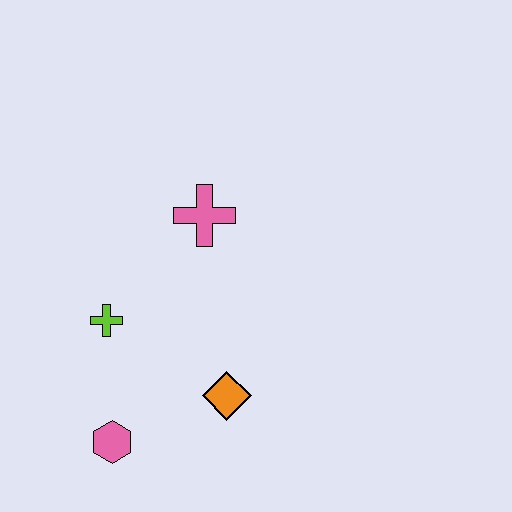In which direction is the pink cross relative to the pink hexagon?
The pink cross is above the pink hexagon.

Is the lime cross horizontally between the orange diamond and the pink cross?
No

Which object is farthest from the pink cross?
The pink hexagon is farthest from the pink cross.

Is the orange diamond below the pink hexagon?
No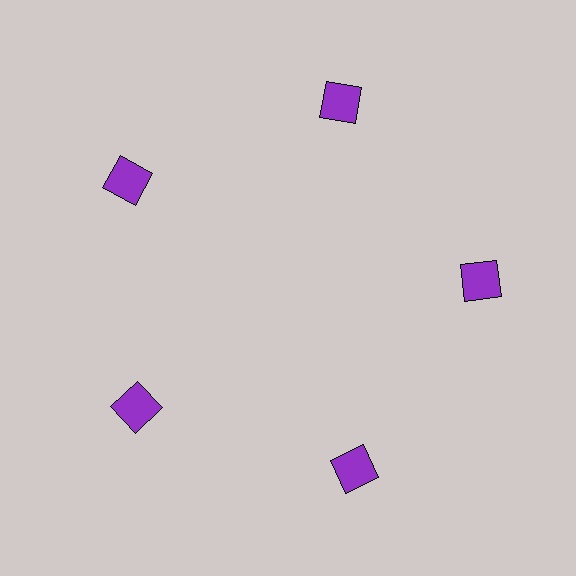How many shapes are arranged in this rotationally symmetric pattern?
There are 5 shapes, arranged in 5 groups of 1.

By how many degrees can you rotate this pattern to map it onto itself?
The pattern maps onto itself every 72 degrees of rotation.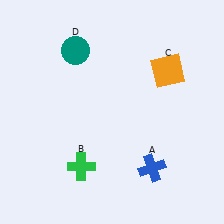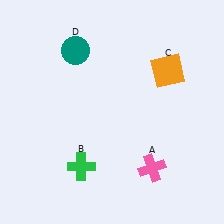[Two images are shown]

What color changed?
The cross (A) changed from blue in Image 1 to pink in Image 2.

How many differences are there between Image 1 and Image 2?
There is 1 difference between the two images.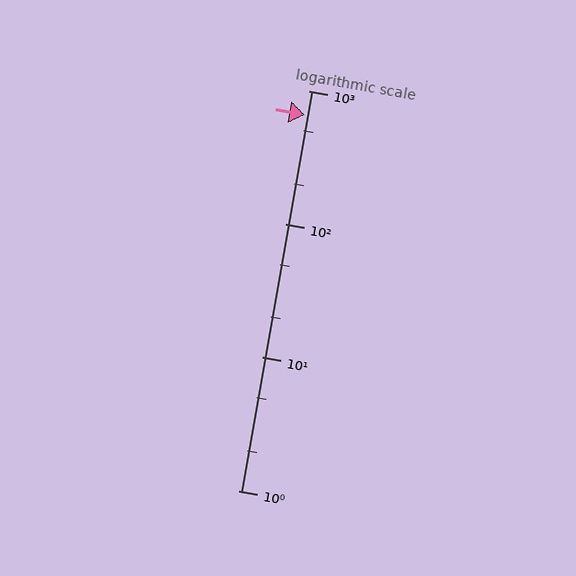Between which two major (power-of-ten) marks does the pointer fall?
The pointer is between 100 and 1000.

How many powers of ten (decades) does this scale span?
The scale spans 3 decades, from 1 to 1000.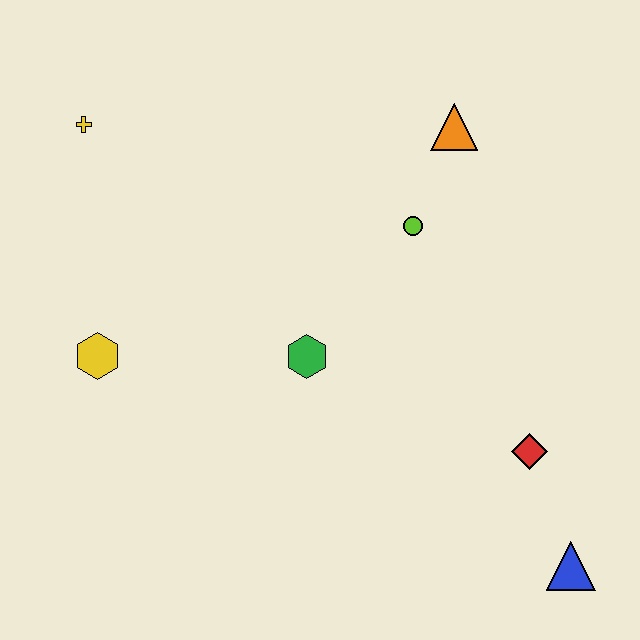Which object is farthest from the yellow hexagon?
The blue triangle is farthest from the yellow hexagon.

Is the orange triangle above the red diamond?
Yes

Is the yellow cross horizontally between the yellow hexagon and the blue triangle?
No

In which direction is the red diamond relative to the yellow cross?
The red diamond is to the right of the yellow cross.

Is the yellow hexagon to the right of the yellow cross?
Yes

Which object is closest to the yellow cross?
The yellow hexagon is closest to the yellow cross.